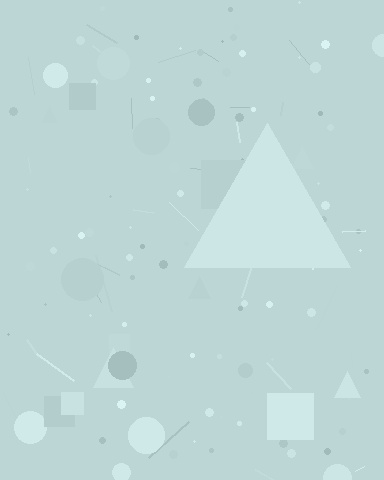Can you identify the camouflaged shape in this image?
The camouflaged shape is a triangle.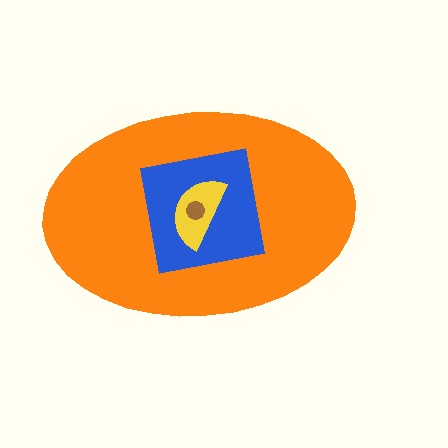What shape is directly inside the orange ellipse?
The blue square.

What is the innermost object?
The brown circle.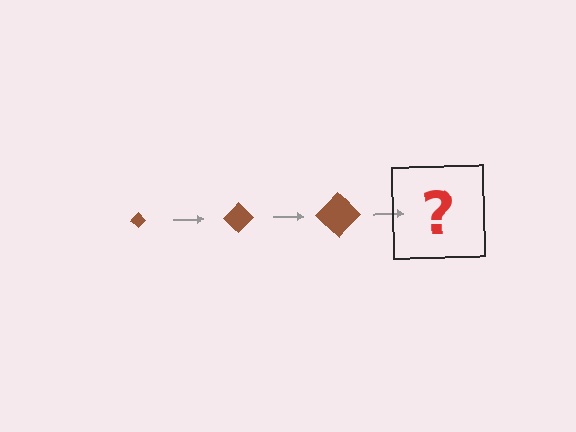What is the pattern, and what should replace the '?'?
The pattern is that the diamond gets progressively larger each step. The '?' should be a brown diamond, larger than the previous one.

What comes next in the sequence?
The next element should be a brown diamond, larger than the previous one.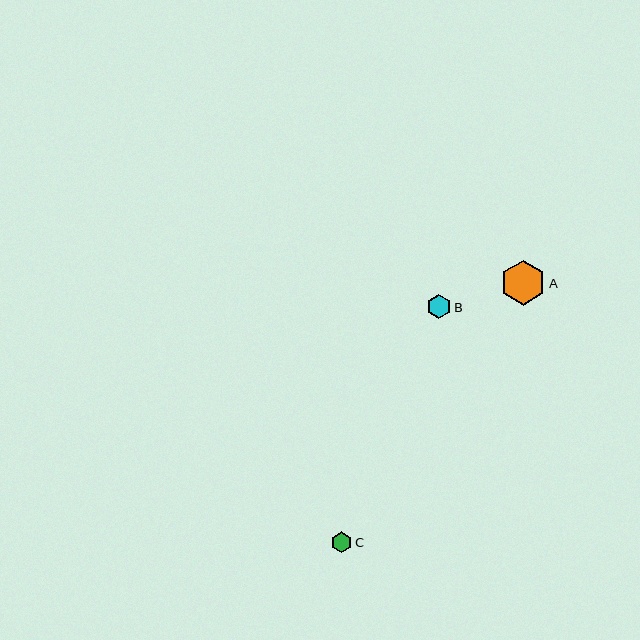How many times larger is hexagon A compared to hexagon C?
Hexagon A is approximately 2.2 times the size of hexagon C.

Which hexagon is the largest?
Hexagon A is the largest with a size of approximately 45 pixels.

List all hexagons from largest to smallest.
From largest to smallest: A, B, C.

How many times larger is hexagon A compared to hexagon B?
Hexagon A is approximately 1.8 times the size of hexagon B.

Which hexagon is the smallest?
Hexagon C is the smallest with a size of approximately 21 pixels.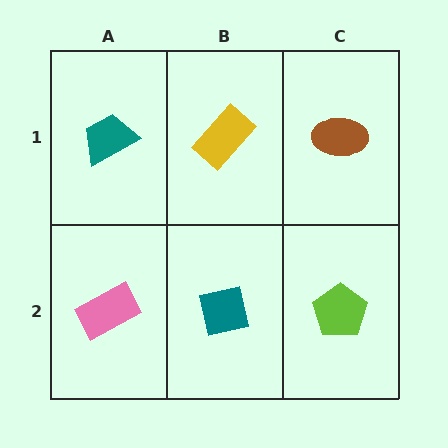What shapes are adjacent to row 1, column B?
A teal square (row 2, column B), a teal trapezoid (row 1, column A), a brown ellipse (row 1, column C).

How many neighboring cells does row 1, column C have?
2.